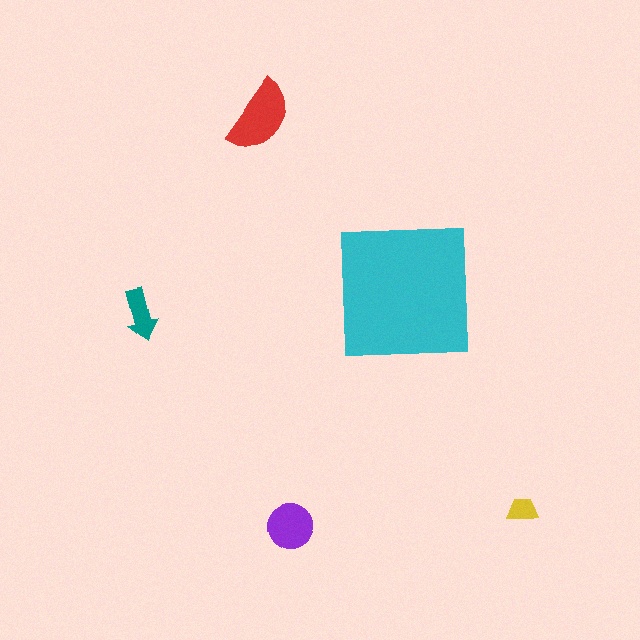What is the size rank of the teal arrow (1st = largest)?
4th.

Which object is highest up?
The red semicircle is topmost.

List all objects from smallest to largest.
The yellow trapezoid, the teal arrow, the purple circle, the red semicircle, the cyan square.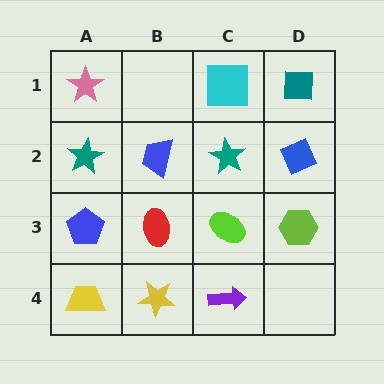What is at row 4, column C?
A purple arrow.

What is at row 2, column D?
A blue diamond.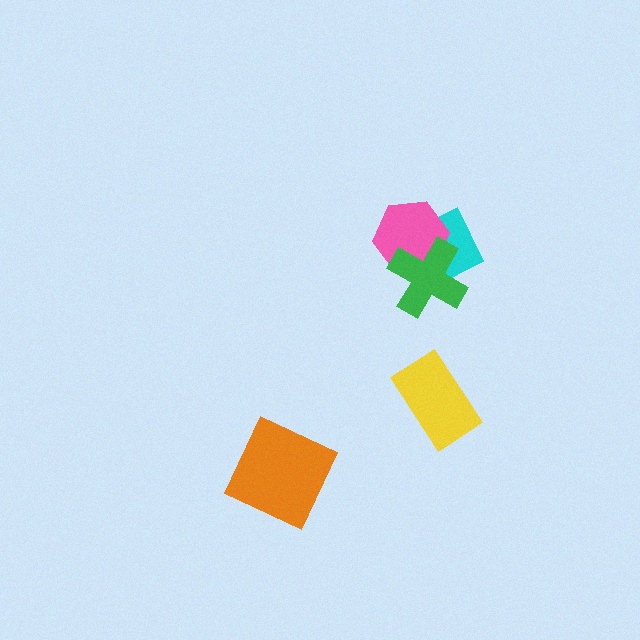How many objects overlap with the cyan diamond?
2 objects overlap with the cyan diamond.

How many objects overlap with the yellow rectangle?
0 objects overlap with the yellow rectangle.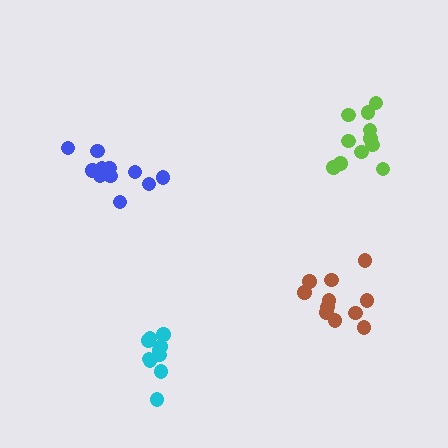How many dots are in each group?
Group 1: 11 dots, Group 2: 11 dots, Group 3: 11 dots, Group 4: 10 dots (43 total).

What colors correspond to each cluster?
The clusters are colored: brown, blue, lime, cyan.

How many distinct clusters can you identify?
There are 4 distinct clusters.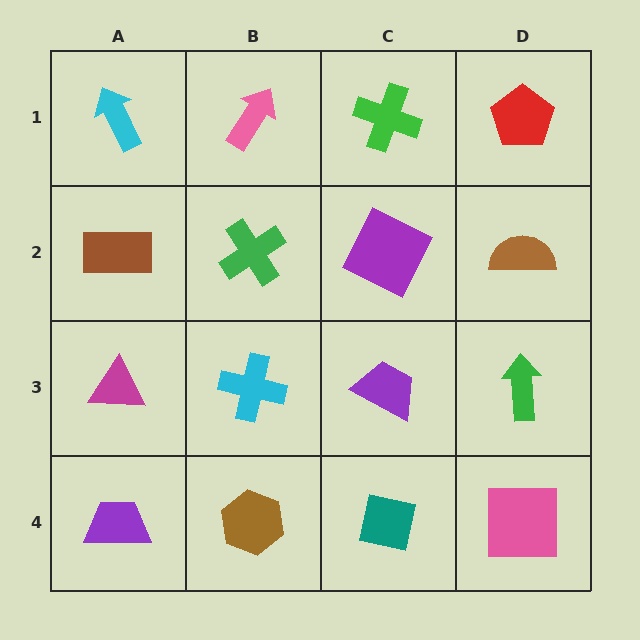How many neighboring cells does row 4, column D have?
2.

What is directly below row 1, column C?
A purple square.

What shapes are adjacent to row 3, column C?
A purple square (row 2, column C), a teal square (row 4, column C), a cyan cross (row 3, column B), a green arrow (row 3, column D).